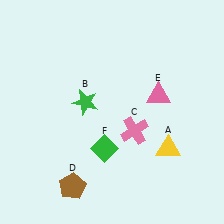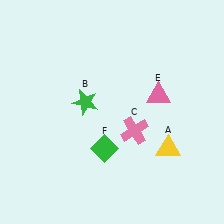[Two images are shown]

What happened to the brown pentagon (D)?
The brown pentagon (D) was removed in Image 2. It was in the bottom-left area of Image 1.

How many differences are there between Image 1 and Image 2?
There is 1 difference between the two images.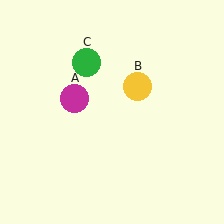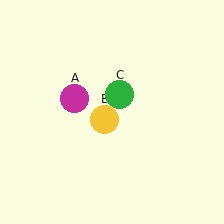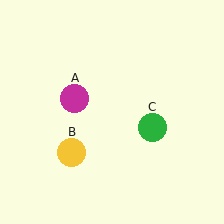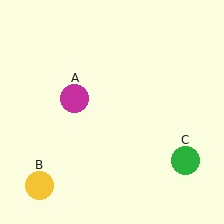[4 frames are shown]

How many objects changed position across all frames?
2 objects changed position: yellow circle (object B), green circle (object C).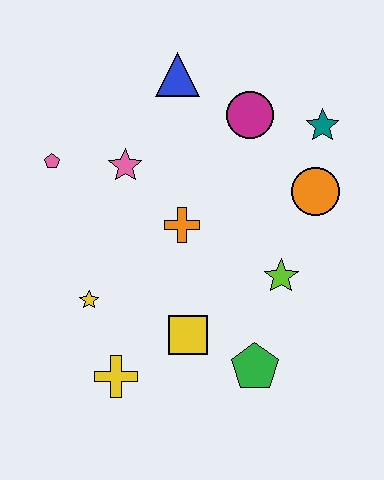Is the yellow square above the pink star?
No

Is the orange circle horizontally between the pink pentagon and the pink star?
No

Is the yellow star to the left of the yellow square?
Yes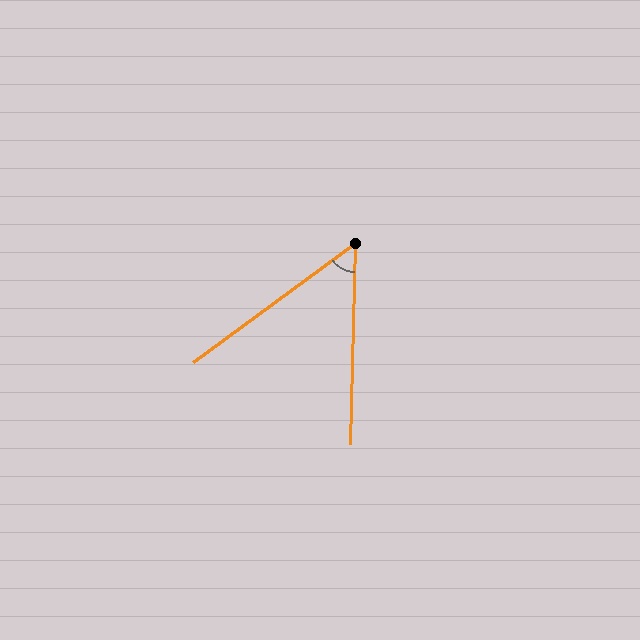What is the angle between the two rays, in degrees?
Approximately 52 degrees.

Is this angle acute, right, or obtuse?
It is acute.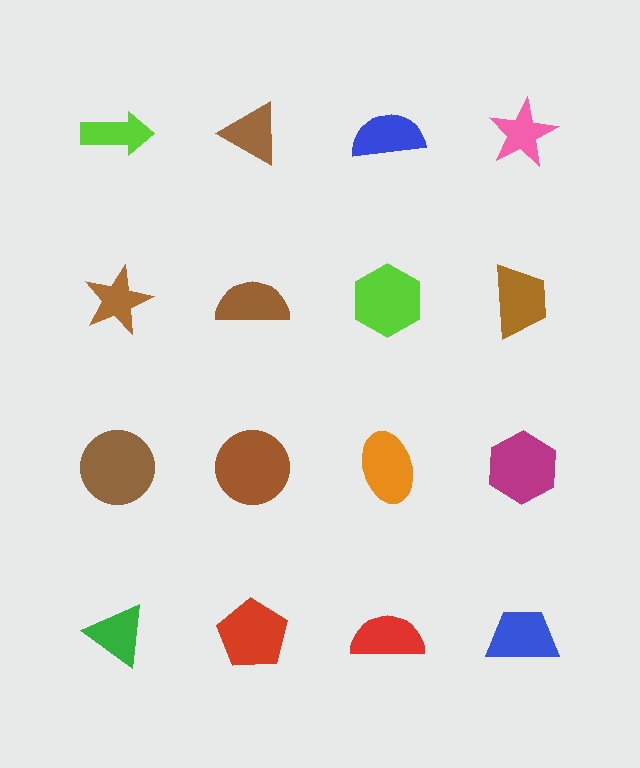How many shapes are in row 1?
4 shapes.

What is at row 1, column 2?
A brown triangle.